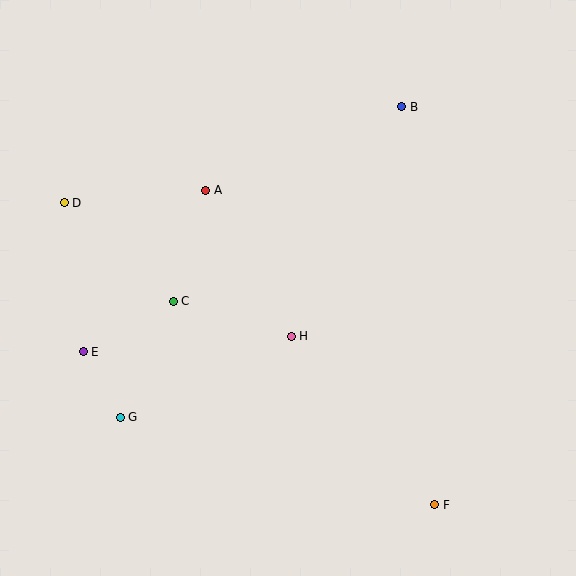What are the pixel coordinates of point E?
Point E is at (83, 352).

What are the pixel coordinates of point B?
Point B is at (402, 107).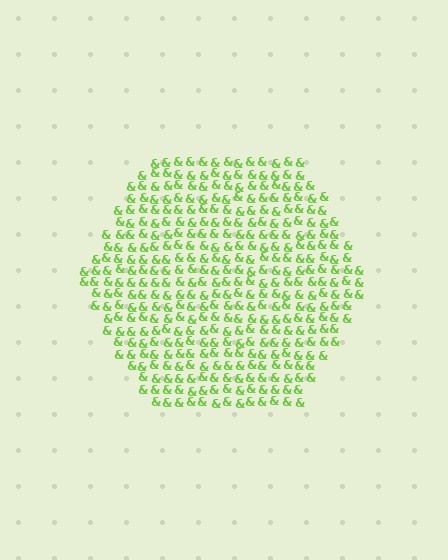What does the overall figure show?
The overall figure shows a hexagon.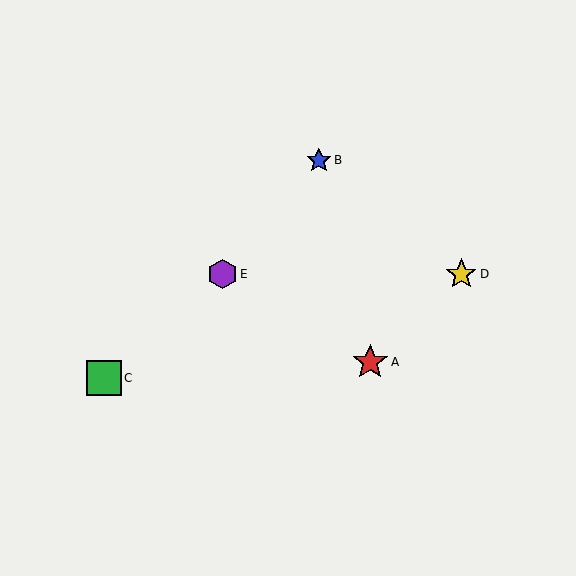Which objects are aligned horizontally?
Objects D, E are aligned horizontally.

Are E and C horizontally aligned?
No, E is at y≈274 and C is at y≈378.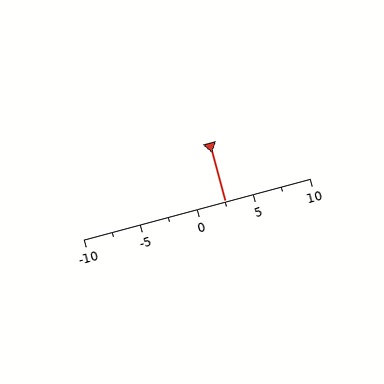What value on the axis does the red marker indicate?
The marker indicates approximately 2.5.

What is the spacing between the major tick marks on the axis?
The major ticks are spaced 5 apart.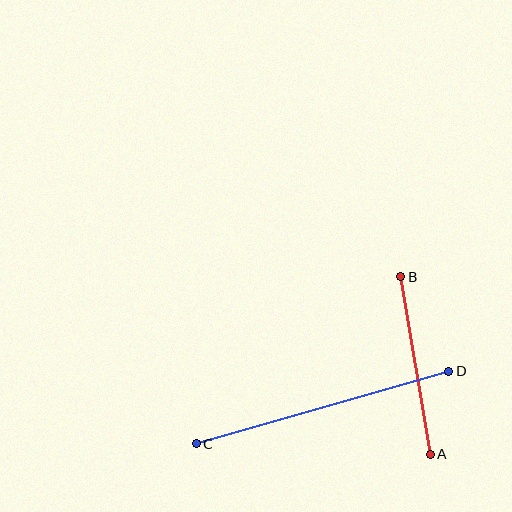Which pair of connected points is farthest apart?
Points C and D are farthest apart.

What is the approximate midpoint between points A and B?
The midpoint is at approximately (416, 366) pixels.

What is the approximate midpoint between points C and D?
The midpoint is at approximately (322, 407) pixels.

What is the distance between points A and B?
The distance is approximately 180 pixels.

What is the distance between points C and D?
The distance is approximately 263 pixels.